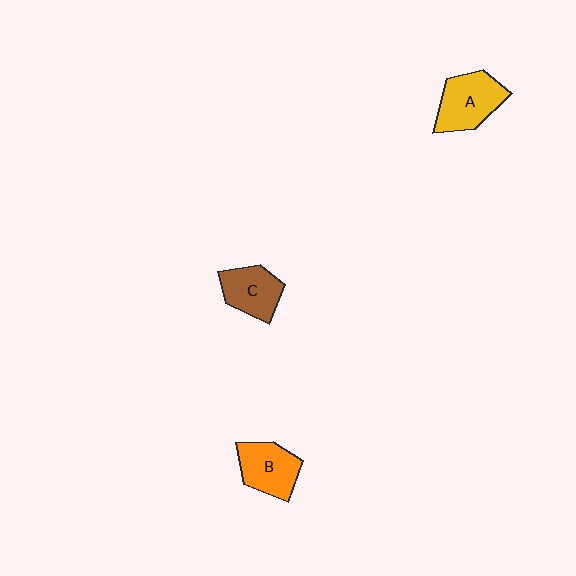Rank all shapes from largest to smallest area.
From largest to smallest: A (yellow), B (orange), C (brown).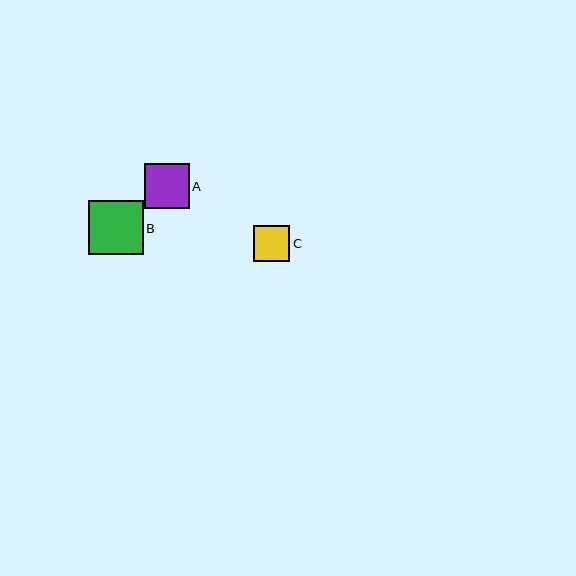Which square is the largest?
Square B is the largest with a size of approximately 54 pixels.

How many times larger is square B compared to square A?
Square B is approximately 1.2 times the size of square A.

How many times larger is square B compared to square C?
Square B is approximately 1.5 times the size of square C.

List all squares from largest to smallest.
From largest to smallest: B, A, C.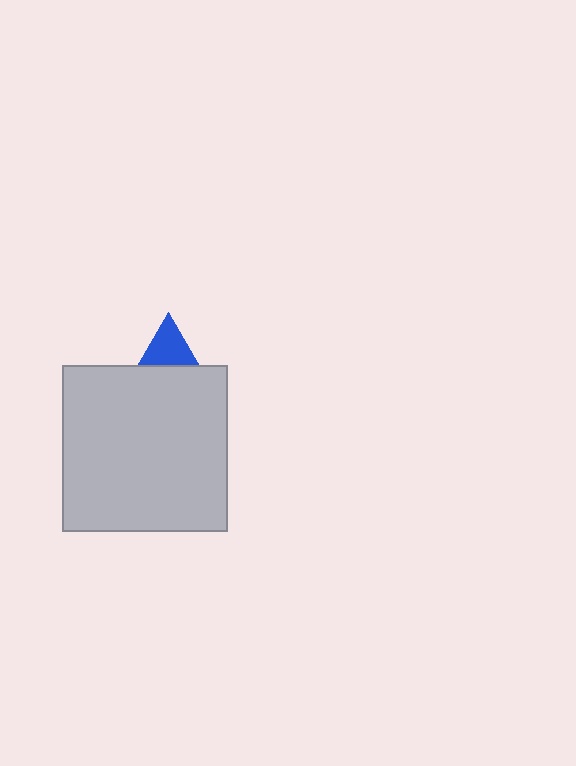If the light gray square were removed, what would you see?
You would see the complete blue triangle.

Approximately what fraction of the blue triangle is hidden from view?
Roughly 52% of the blue triangle is hidden behind the light gray square.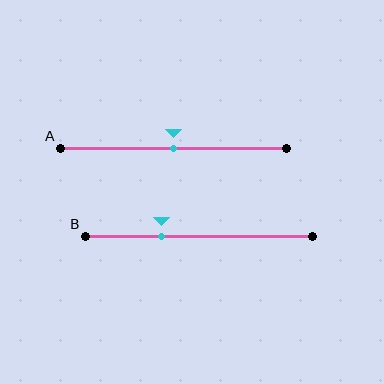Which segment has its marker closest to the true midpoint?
Segment A has its marker closest to the true midpoint.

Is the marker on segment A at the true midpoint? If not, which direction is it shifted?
Yes, the marker on segment A is at the true midpoint.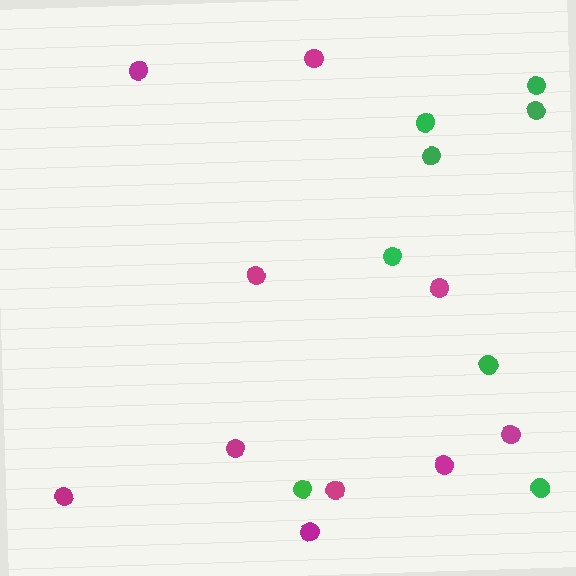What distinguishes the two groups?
There are 2 groups: one group of magenta circles (10) and one group of green circles (8).